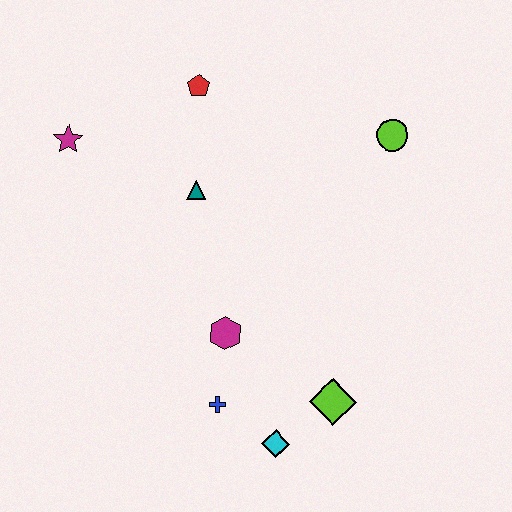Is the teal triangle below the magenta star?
Yes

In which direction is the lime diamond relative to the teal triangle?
The lime diamond is below the teal triangle.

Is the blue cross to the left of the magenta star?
No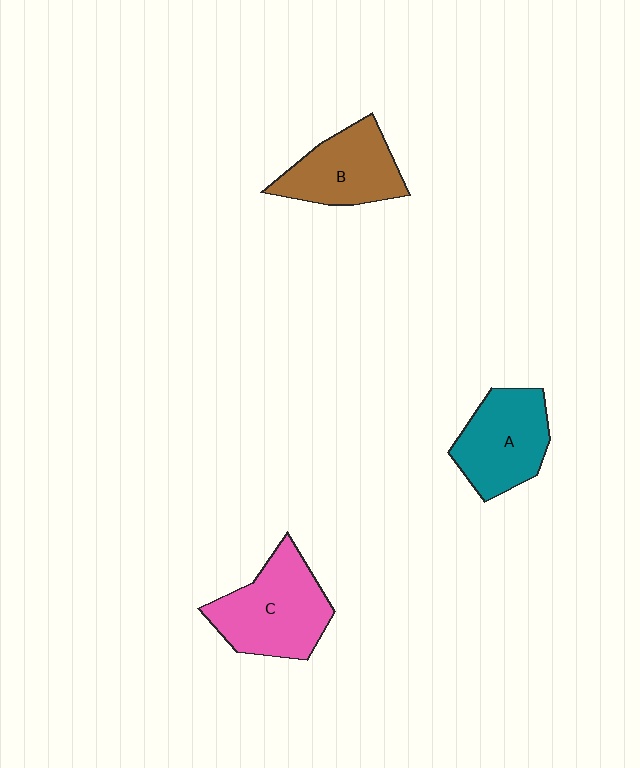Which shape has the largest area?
Shape C (pink).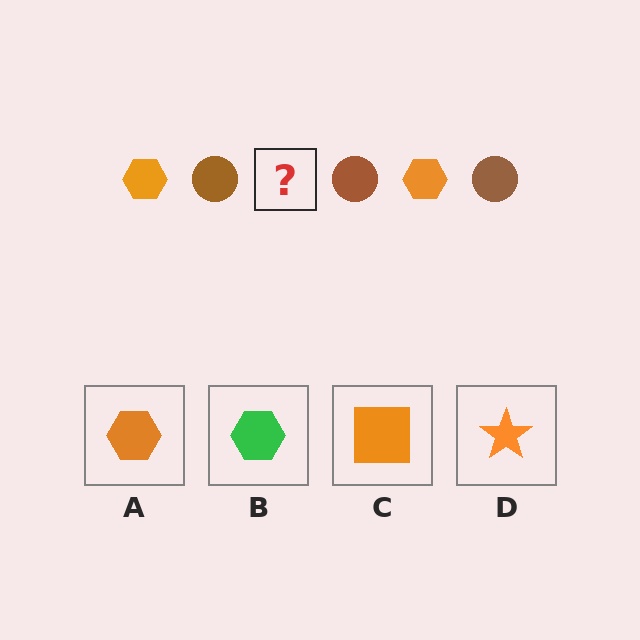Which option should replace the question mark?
Option A.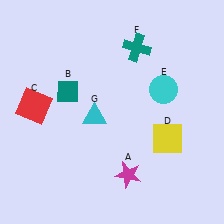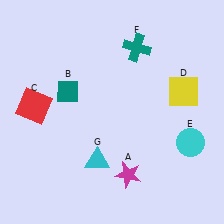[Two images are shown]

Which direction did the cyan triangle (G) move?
The cyan triangle (G) moved down.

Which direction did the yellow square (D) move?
The yellow square (D) moved up.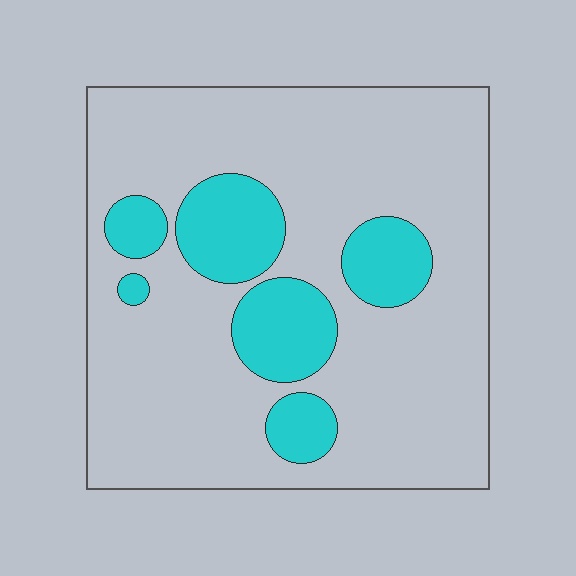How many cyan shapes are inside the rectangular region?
6.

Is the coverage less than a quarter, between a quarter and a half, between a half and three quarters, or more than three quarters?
Less than a quarter.